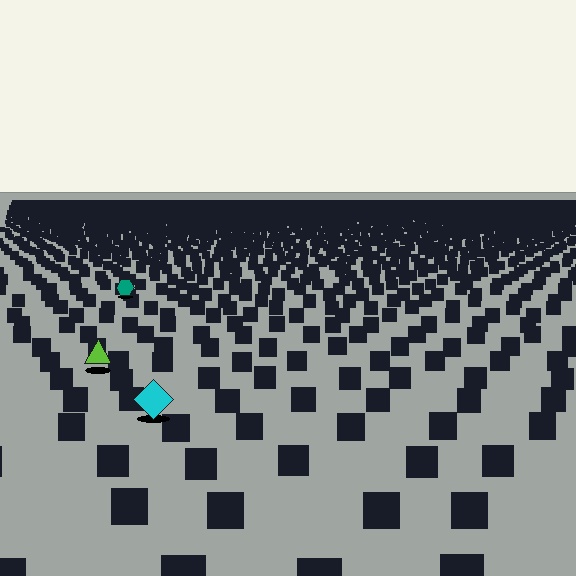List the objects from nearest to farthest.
From nearest to farthest: the cyan diamond, the lime triangle, the teal hexagon.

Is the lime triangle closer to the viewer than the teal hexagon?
Yes. The lime triangle is closer — you can tell from the texture gradient: the ground texture is coarser near it.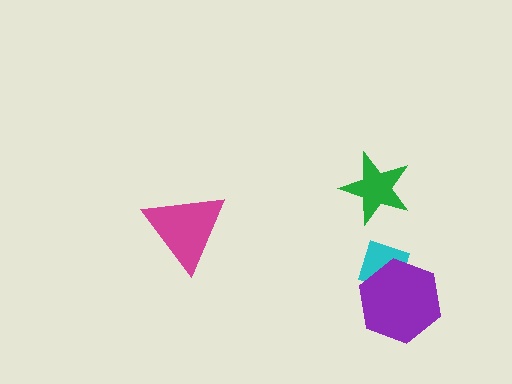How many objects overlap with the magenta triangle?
0 objects overlap with the magenta triangle.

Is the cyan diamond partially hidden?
Yes, it is partially covered by another shape.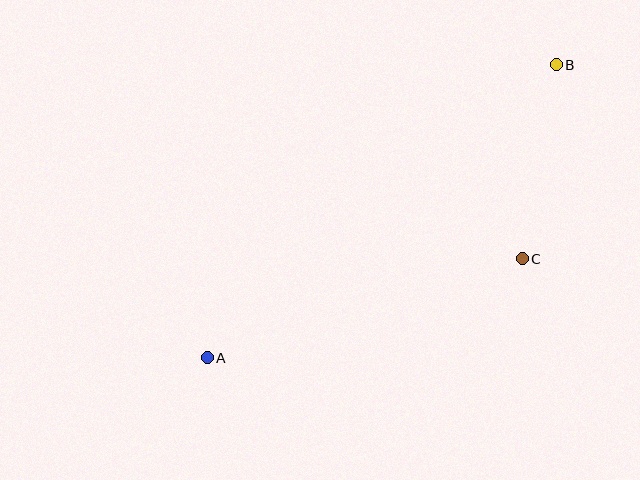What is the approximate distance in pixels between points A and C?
The distance between A and C is approximately 330 pixels.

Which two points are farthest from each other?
Points A and B are farthest from each other.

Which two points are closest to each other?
Points B and C are closest to each other.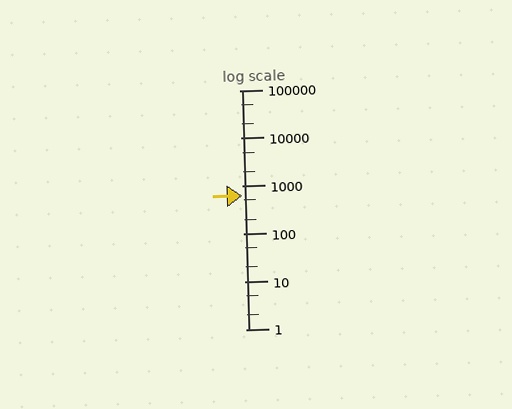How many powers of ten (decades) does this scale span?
The scale spans 5 decades, from 1 to 100000.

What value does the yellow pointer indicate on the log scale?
The pointer indicates approximately 630.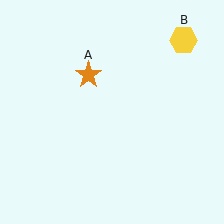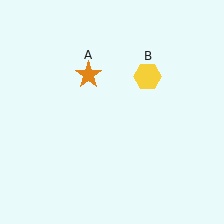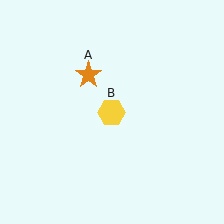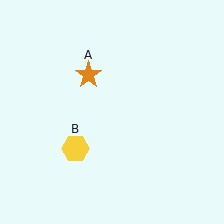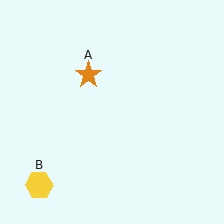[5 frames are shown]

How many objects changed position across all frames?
1 object changed position: yellow hexagon (object B).